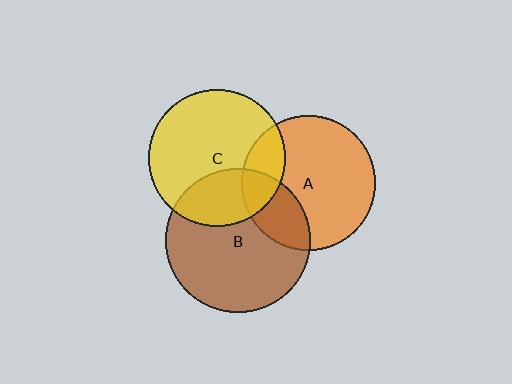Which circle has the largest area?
Circle B (brown).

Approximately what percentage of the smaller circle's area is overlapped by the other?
Approximately 25%.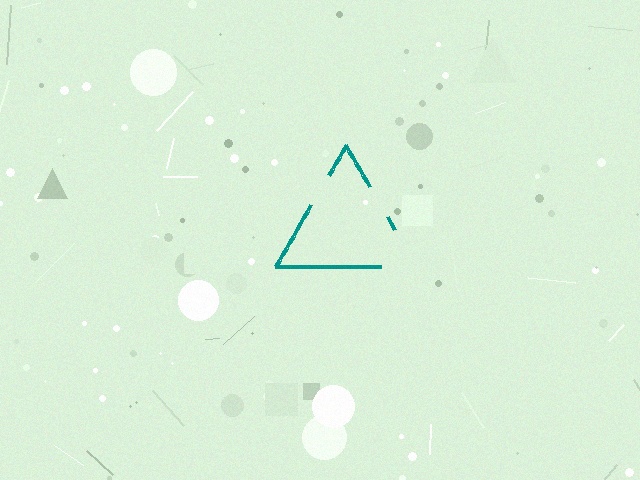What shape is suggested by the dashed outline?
The dashed outline suggests a triangle.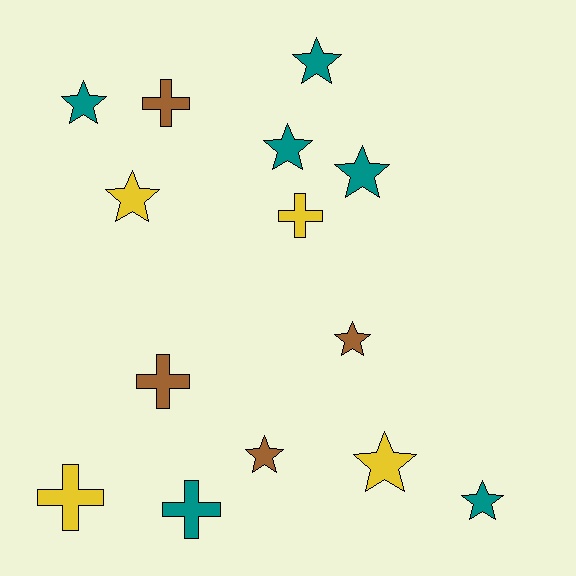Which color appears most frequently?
Teal, with 6 objects.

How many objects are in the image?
There are 14 objects.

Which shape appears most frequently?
Star, with 9 objects.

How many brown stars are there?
There are 2 brown stars.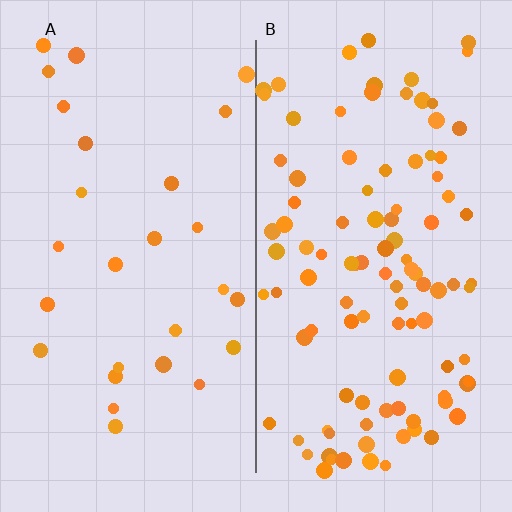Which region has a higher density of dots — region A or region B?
B (the right).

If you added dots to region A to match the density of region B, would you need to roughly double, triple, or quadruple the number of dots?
Approximately quadruple.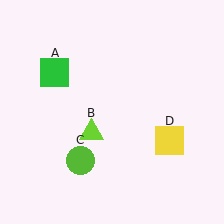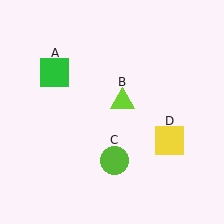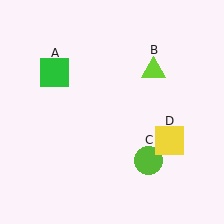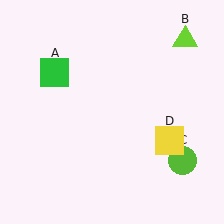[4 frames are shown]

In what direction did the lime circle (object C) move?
The lime circle (object C) moved right.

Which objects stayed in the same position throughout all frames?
Green square (object A) and yellow square (object D) remained stationary.